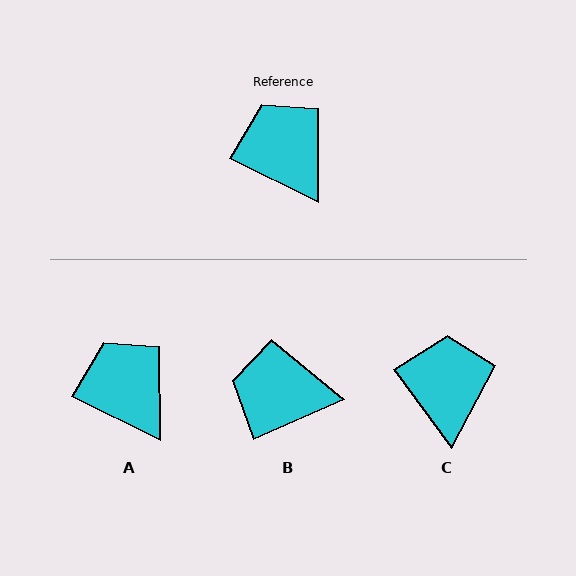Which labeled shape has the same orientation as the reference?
A.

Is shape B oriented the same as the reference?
No, it is off by about 50 degrees.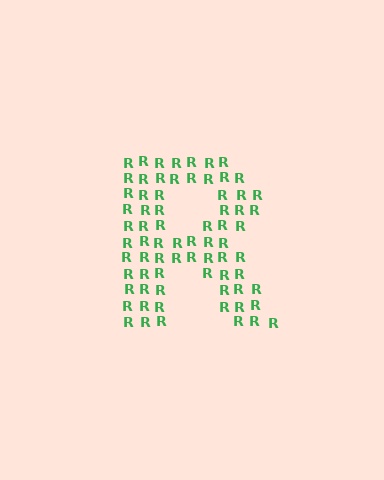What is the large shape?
The large shape is the letter R.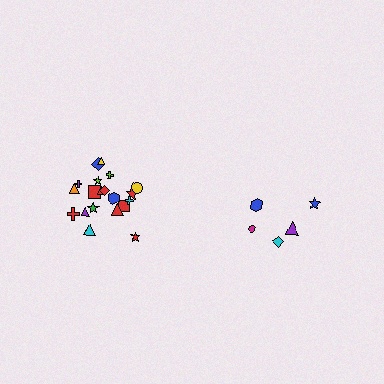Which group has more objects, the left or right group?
The left group.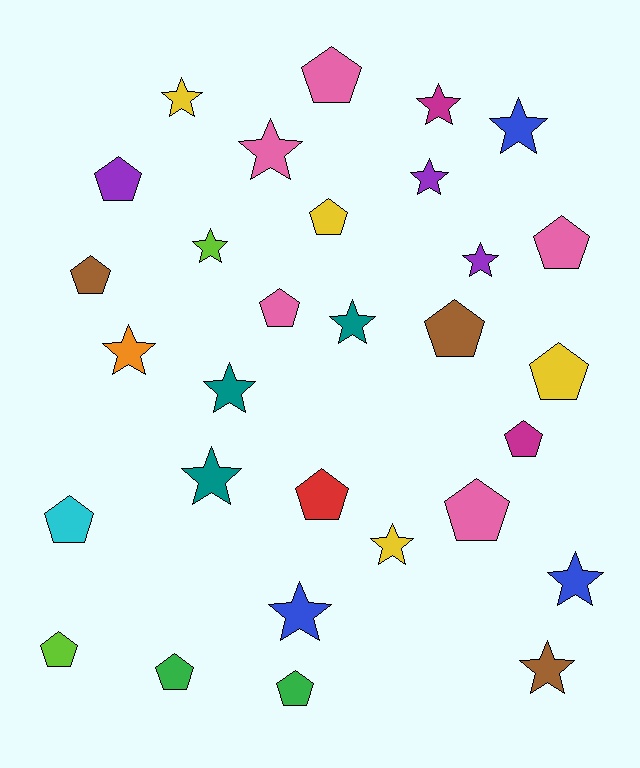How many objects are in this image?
There are 30 objects.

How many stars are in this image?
There are 15 stars.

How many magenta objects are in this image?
There are 2 magenta objects.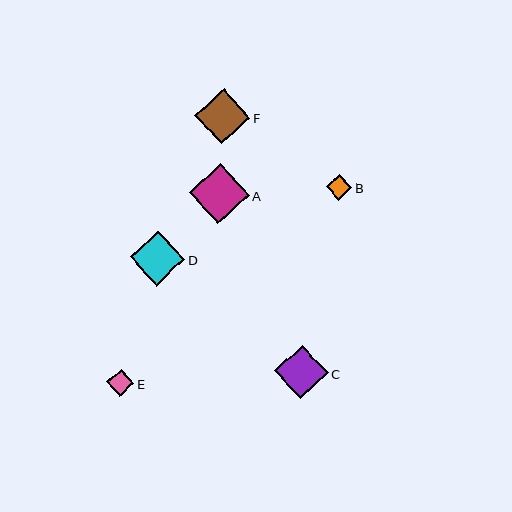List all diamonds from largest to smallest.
From largest to smallest: A, F, D, C, E, B.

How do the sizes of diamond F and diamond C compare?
Diamond F and diamond C are approximately the same size.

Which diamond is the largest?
Diamond A is the largest with a size of approximately 60 pixels.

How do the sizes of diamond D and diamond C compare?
Diamond D and diamond C are approximately the same size.